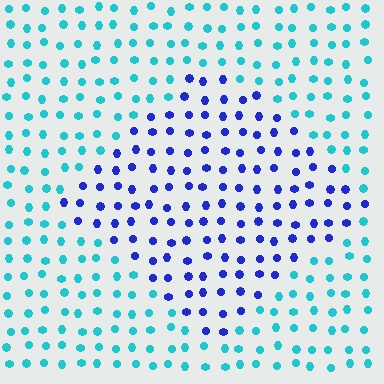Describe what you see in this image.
The image is filled with small cyan elements in a uniform arrangement. A diamond-shaped region is visible where the elements are tinted to a slightly different hue, forming a subtle color boundary.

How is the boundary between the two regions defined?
The boundary is defined purely by a slight shift in hue (about 55 degrees). Spacing, size, and orientation are identical on both sides.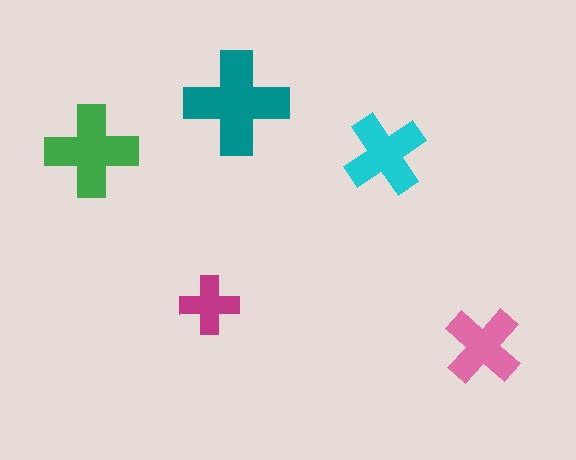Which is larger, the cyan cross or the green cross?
The green one.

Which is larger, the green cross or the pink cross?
The green one.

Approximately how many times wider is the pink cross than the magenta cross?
About 1.5 times wider.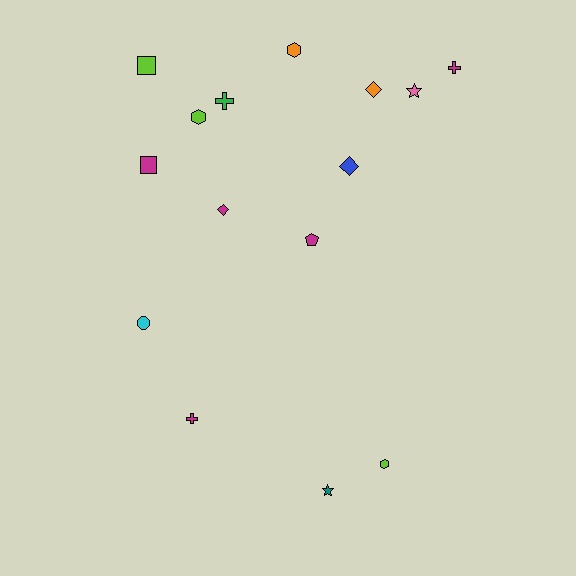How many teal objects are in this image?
There is 1 teal object.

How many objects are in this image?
There are 15 objects.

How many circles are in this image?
There is 1 circle.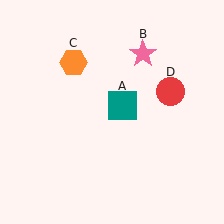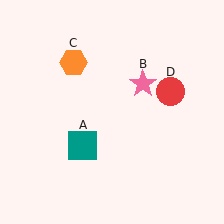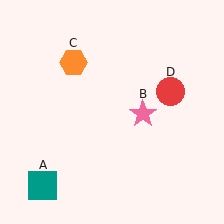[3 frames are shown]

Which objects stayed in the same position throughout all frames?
Orange hexagon (object C) and red circle (object D) remained stationary.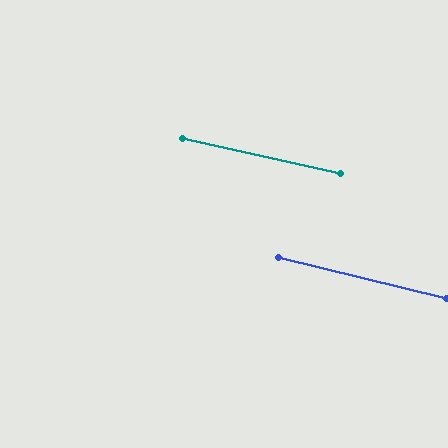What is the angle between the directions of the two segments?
Approximately 1 degree.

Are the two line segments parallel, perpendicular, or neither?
Parallel — their directions differ by only 1.2°.